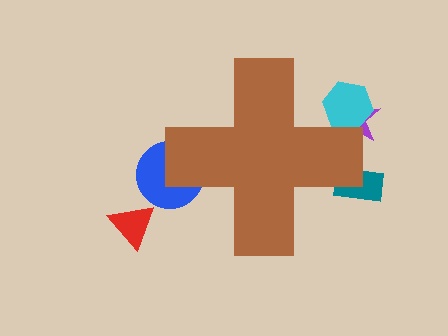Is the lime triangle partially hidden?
Yes, the lime triangle is partially hidden behind the brown cross.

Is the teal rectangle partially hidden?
Yes, the teal rectangle is partially hidden behind the brown cross.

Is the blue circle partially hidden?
Yes, the blue circle is partially hidden behind the brown cross.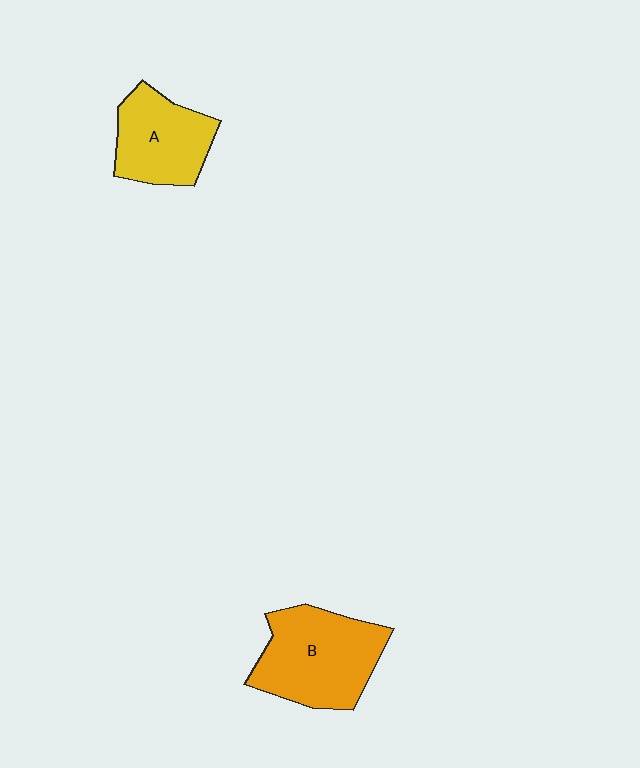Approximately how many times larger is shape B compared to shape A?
Approximately 1.3 times.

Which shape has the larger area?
Shape B (orange).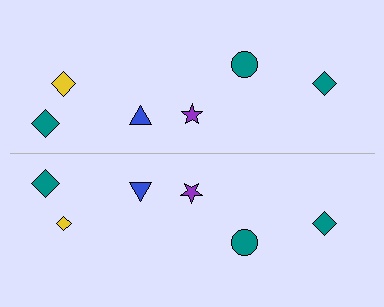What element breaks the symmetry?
The yellow diamond on the bottom side has a different size than its mirror counterpart.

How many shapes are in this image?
There are 12 shapes in this image.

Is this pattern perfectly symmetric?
No, the pattern is not perfectly symmetric. The yellow diamond on the bottom side has a different size than its mirror counterpart.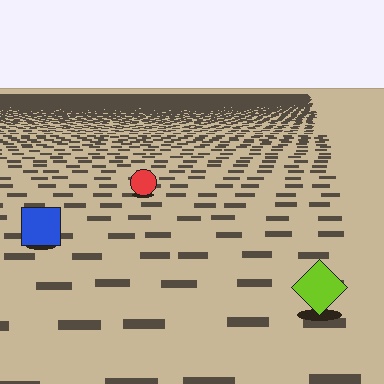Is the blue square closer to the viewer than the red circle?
Yes. The blue square is closer — you can tell from the texture gradient: the ground texture is coarser near it.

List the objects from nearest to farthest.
From nearest to farthest: the lime diamond, the blue square, the red circle.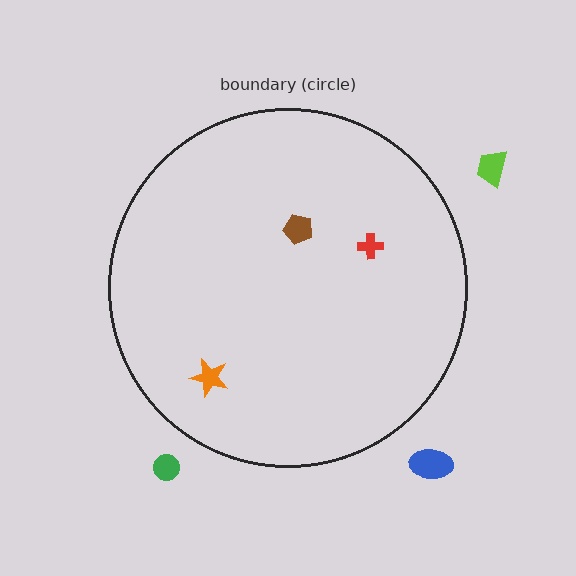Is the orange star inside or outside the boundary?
Inside.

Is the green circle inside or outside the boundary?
Outside.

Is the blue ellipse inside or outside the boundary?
Outside.